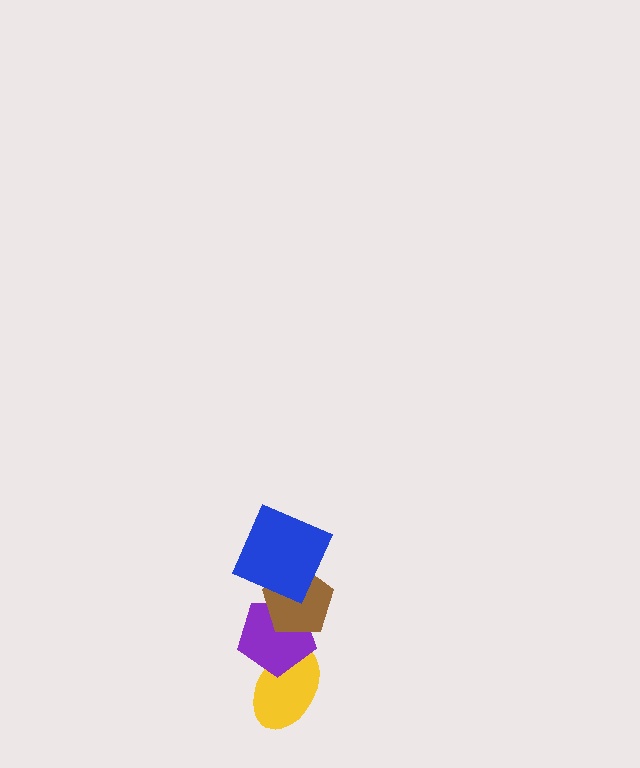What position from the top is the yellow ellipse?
The yellow ellipse is 4th from the top.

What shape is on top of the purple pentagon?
The brown pentagon is on top of the purple pentagon.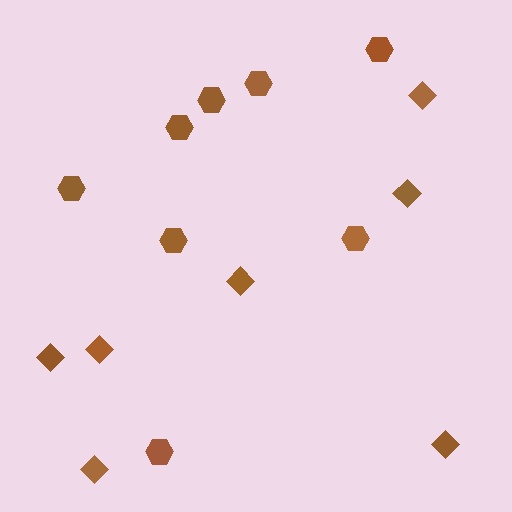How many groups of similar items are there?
There are 2 groups: one group of hexagons (8) and one group of diamonds (7).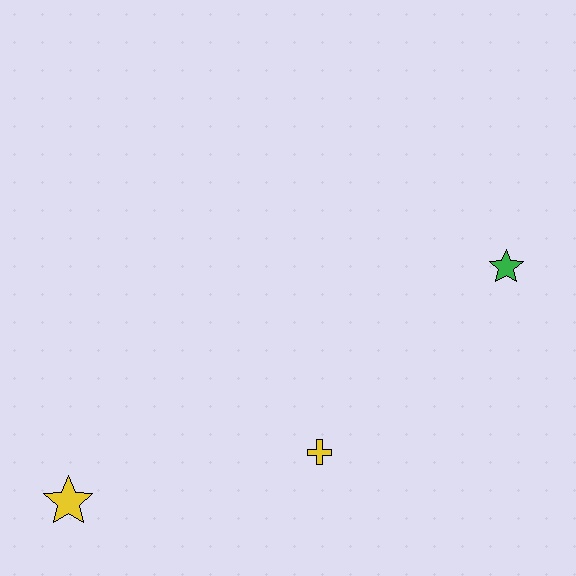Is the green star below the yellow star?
No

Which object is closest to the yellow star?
The yellow cross is closest to the yellow star.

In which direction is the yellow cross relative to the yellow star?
The yellow cross is to the right of the yellow star.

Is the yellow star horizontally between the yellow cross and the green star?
No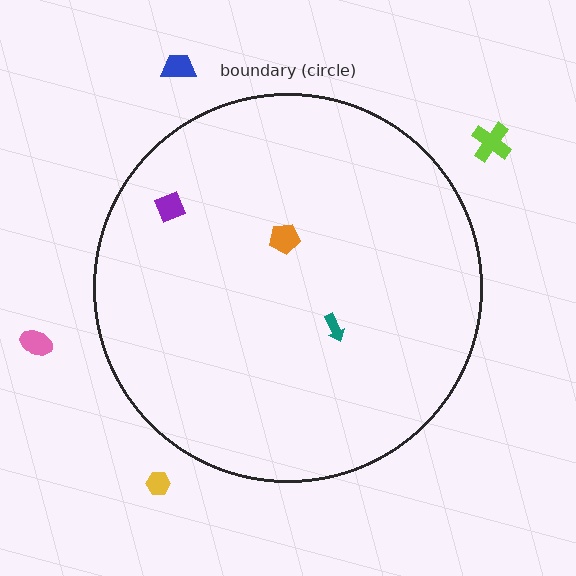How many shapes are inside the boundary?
3 inside, 4 outside.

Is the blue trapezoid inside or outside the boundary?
Outside.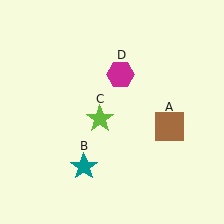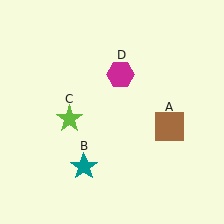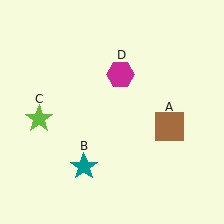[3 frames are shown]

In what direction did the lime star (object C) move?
The lime star (object C) moved left.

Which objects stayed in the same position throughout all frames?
Brown square (object A) and teal star (object B) and magenta hexagon (object D) remained stationary.